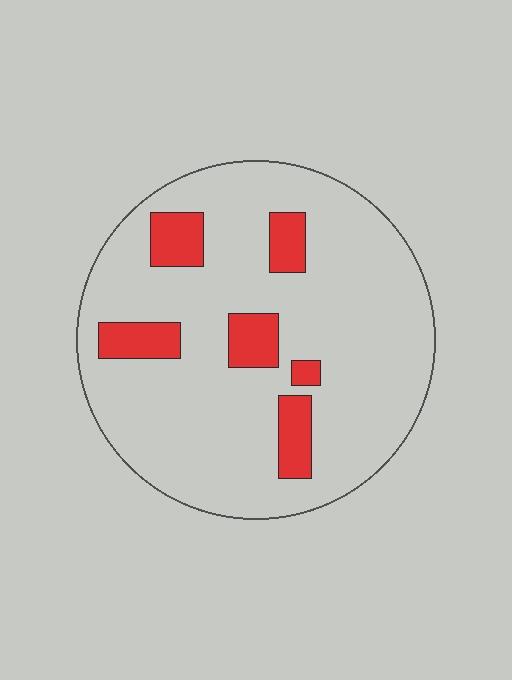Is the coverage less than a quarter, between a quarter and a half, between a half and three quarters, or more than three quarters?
Less than a quarter.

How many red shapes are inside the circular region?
6.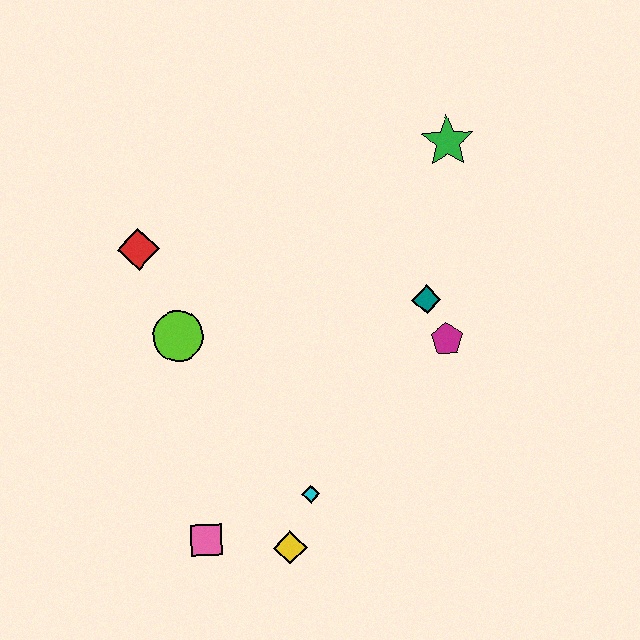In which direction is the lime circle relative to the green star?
The lime circle is to the left of the green star.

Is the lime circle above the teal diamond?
No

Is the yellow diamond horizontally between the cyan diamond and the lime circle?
Yes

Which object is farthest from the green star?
The pink square is farthest from the green star.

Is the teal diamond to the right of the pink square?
Yes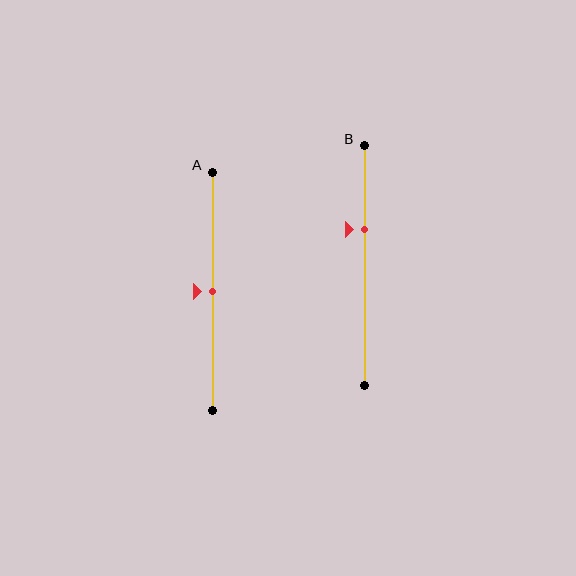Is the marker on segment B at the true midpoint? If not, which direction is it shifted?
No, the marker on segment B is shifted upward by about 15% of the segment length.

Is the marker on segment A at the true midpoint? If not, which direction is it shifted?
Yes, the marker on segment A is at the true midpoint.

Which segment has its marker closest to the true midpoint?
Segment A has its marker closest to the true midpoint.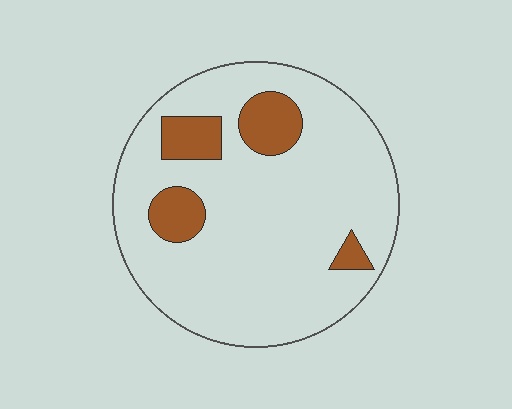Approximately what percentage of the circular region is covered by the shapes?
Approximately 15%.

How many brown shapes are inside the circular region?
4.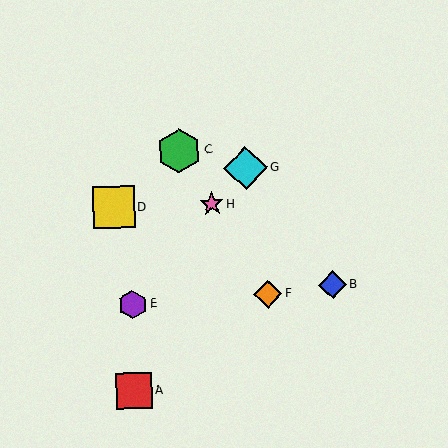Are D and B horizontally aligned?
No, D is at y≈207 and B is at y≈285.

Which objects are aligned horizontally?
Objects D, H are aligned horizontally.